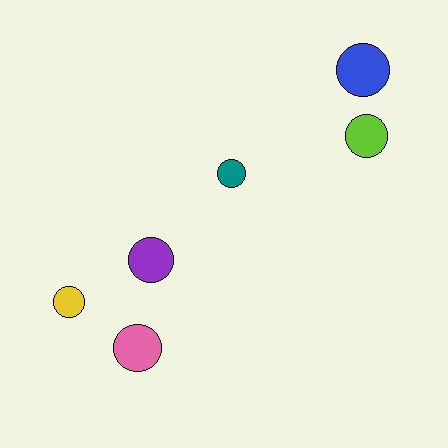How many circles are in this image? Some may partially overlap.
There are 6 circles.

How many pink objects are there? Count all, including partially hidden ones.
There is 1 pink object.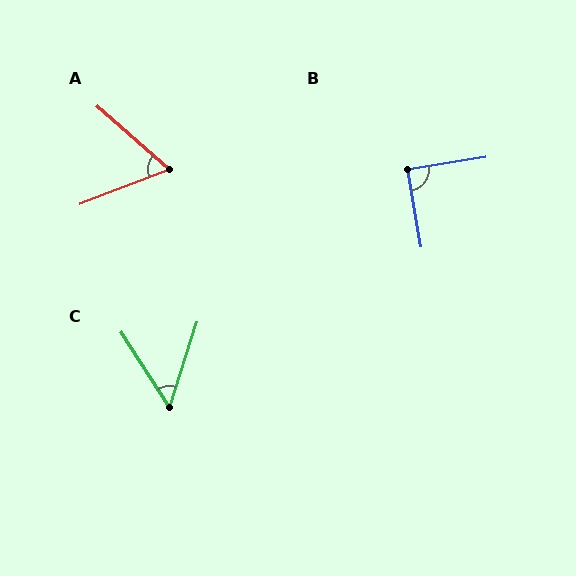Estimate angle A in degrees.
Approximately 63 degrees.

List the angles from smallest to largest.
C (50°), A (63°), B (89°).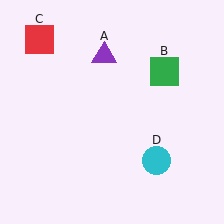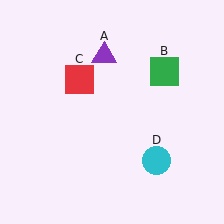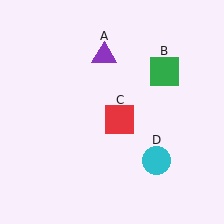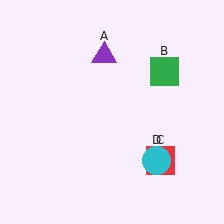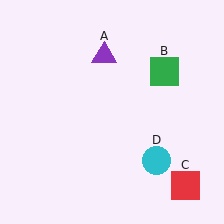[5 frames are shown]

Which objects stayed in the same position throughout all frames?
Purple triangle (object A) and green square (object B) and cyan circle (object D) remained stationary.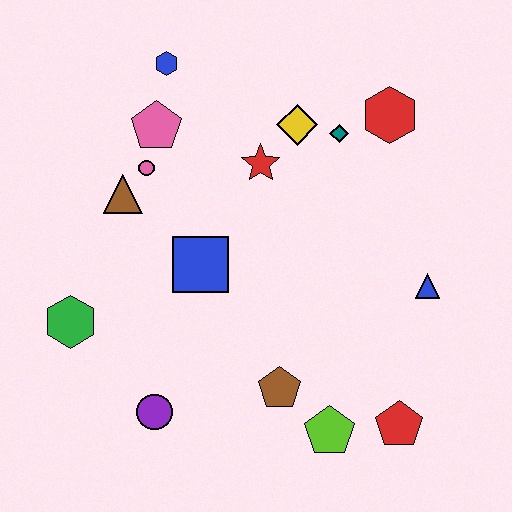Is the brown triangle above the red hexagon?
No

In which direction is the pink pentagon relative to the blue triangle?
The pink pentagon is to the left of the blue triangle.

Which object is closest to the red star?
The yellow diamond is closest to the red star.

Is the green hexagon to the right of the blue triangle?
No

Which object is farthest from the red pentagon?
The blue hexagon is farthest from the red pentagon.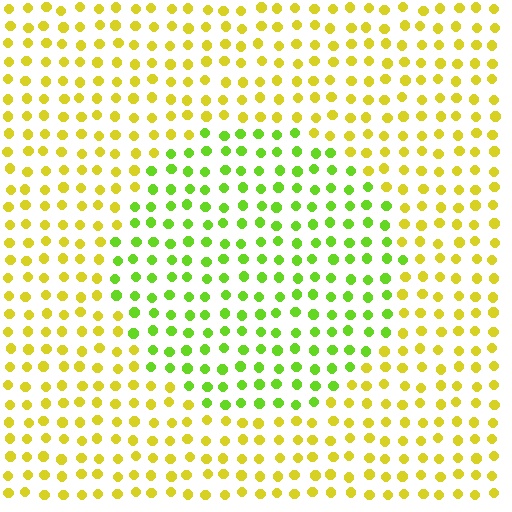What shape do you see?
I see a circle.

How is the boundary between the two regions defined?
The boundary is defined purely by a slight shift in hue (about 40 degrees). Spacing, size, and orientation are identical on both sides.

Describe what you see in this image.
The image is filled with small yellow elements in a uniform arrangement. A circle-shaped region is visible where the elements are tinted to a slightly different hue, forming a subtle color boundary.